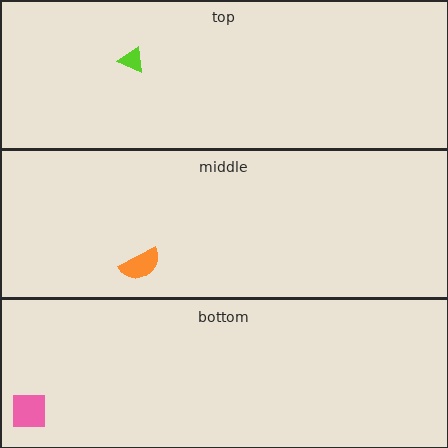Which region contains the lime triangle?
The top region.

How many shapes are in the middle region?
1.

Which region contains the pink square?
The bottom region.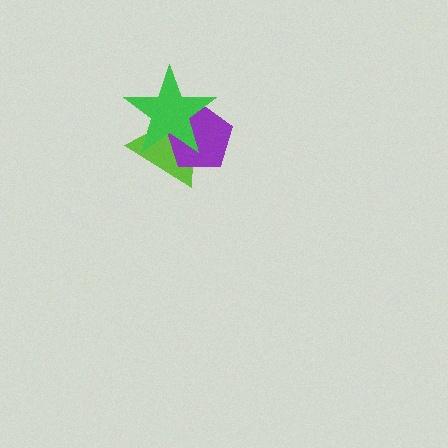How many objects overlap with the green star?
2 objects overlap with the green star.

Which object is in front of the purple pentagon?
The green star is in front of the purple pentagon.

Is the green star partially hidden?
No, no other shape covers it.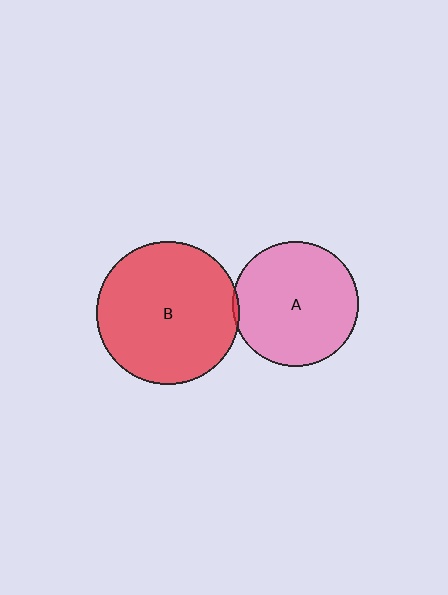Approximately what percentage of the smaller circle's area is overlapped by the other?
Approximately 5%.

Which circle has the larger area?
Circle B (red).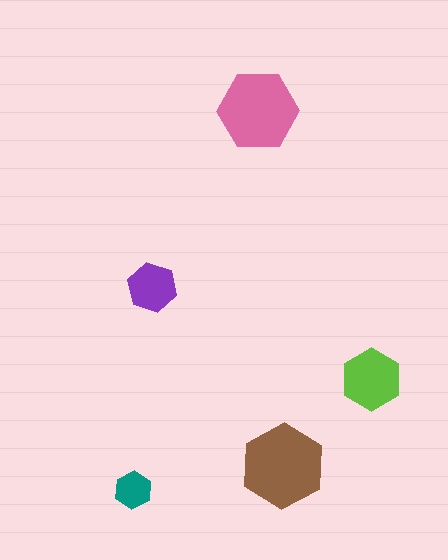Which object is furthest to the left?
The teal hexagon is leftmost.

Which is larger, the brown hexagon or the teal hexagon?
The brown one.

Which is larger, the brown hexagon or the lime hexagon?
The brown one.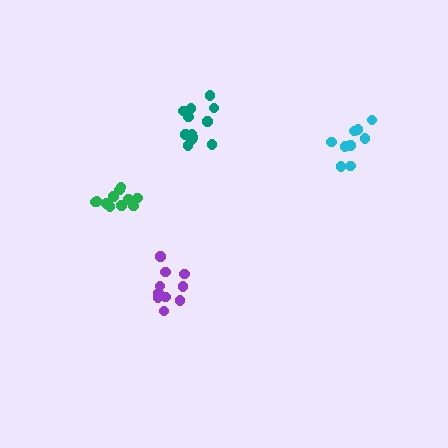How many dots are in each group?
Group 1: 10 dots, Group 2: 9 dots, Group 3: 13 dots, Group 4: 12 dots (44 total).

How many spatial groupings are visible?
There are 4 spatial groupings.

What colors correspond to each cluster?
The clusters are colored: purple, cyan, teal, green.